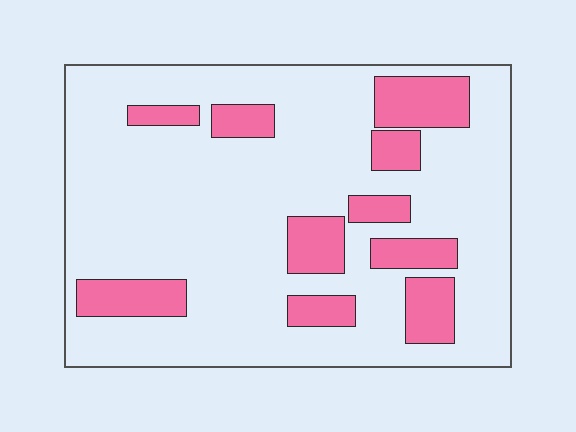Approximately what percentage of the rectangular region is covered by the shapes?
Approximately 20%.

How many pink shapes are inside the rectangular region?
10.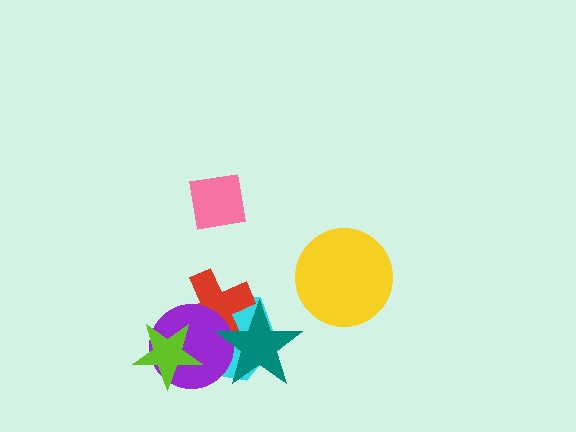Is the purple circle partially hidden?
Yes, it is partially covered by another shape.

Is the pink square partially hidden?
No, no other shape covers it.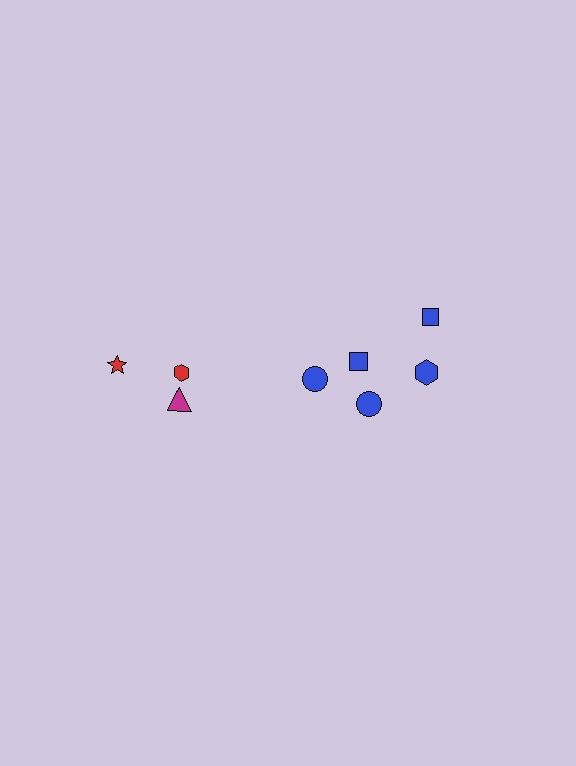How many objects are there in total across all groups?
There are 8 objects.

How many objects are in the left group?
There are 3 objects.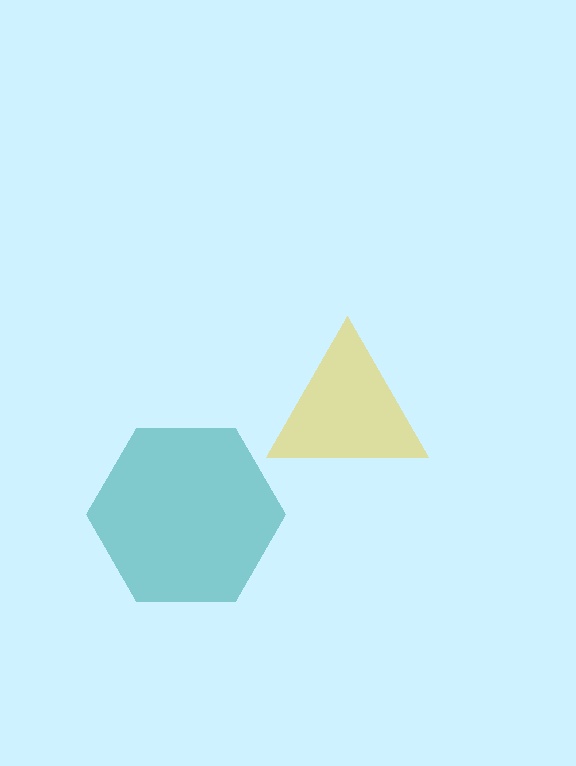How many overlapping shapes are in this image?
There are 2 overlapping shapes in the image.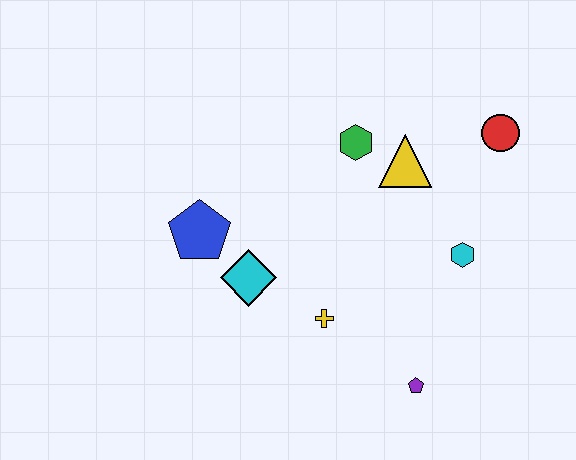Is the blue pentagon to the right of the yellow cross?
No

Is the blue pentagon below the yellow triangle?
Yes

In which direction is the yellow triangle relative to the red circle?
The yellow triangle is to the left of the red circle.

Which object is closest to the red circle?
The yellow triangle is closest to the red circle.